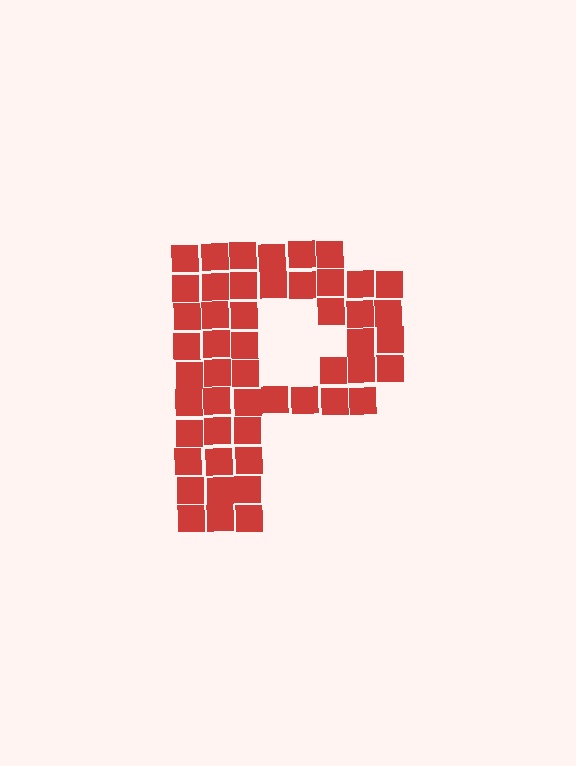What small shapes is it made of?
It is made of small squares.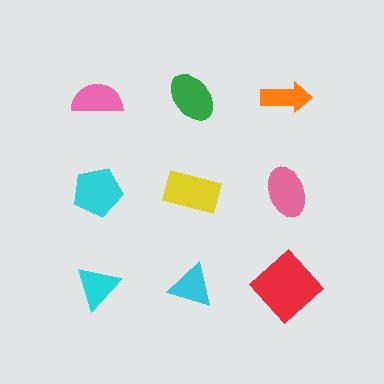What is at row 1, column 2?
A green ellipse.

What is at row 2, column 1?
A cyan pentagon.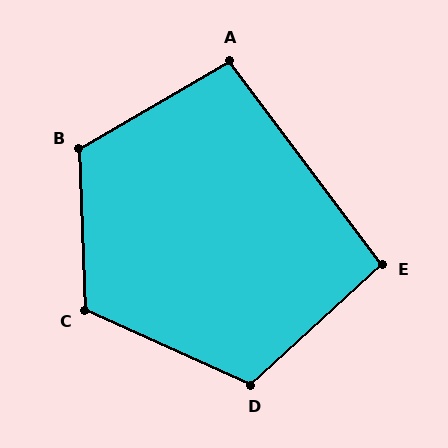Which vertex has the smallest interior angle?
E, at approximately 96 degrees.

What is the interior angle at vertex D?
Approximately 113 degrees (obtuse).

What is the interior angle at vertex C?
Approximately 117 degrees (obtuse).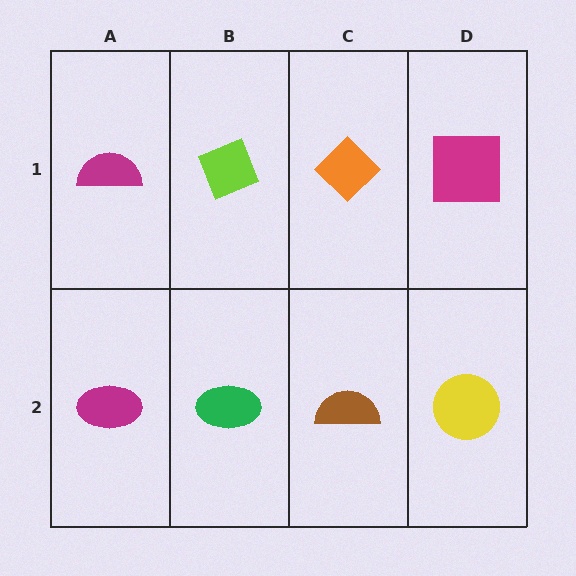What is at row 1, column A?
A magenta semicircle.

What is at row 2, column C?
A brown semicircle.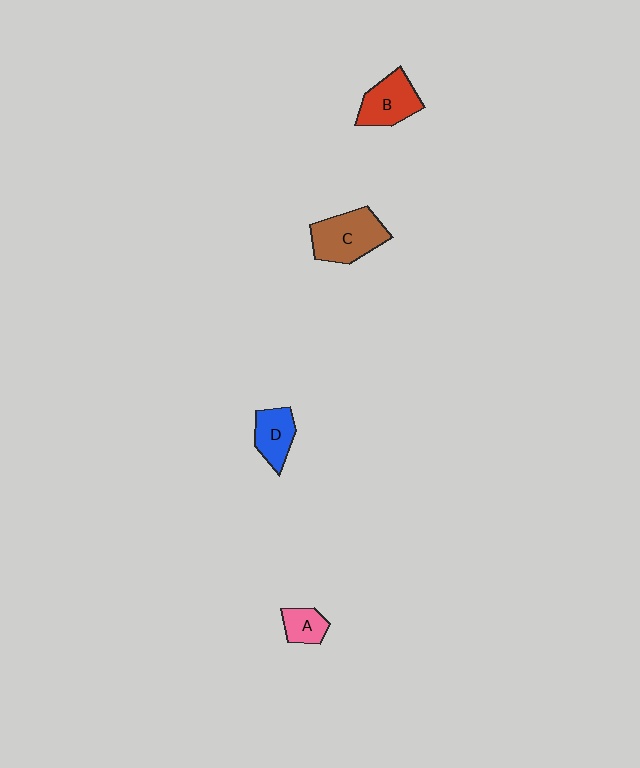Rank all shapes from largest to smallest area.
From largest to smallest: C (brown), B (red), D (blue), A (pink).